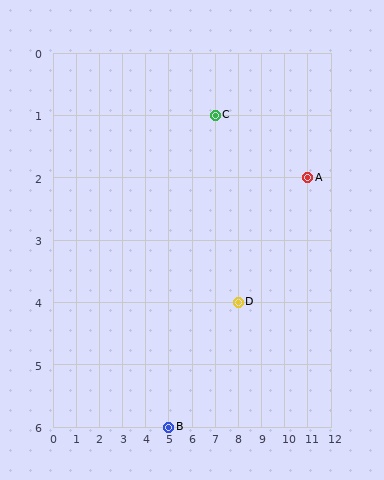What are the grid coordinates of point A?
Point A is at grid coordinates (11, 2).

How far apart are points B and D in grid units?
Points B and D are 3 columns and 2 rows apart (about 3.6 grid units diagonally).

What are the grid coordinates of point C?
Point C is at grid coordinates (7, 1).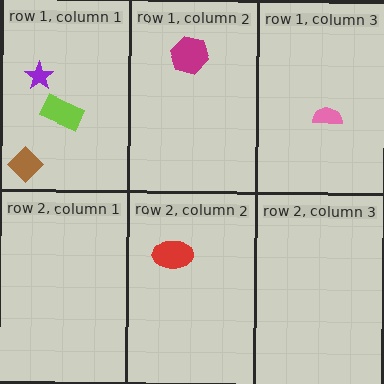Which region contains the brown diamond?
The row 1, column 1 region.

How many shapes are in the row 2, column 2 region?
1.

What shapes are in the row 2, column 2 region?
The red ellipse.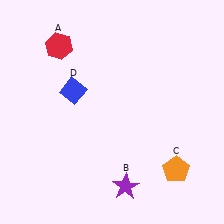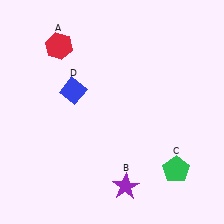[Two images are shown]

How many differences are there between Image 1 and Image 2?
There is 1 difference between the two images.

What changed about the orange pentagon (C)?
In Image 1, C is orange. In Image 2, it changed to green.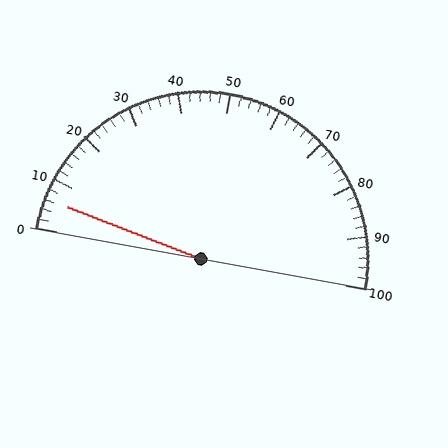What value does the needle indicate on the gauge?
The needle indicates approximately 6.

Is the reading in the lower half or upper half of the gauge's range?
The reading is in the lower half of the range (0 to 100).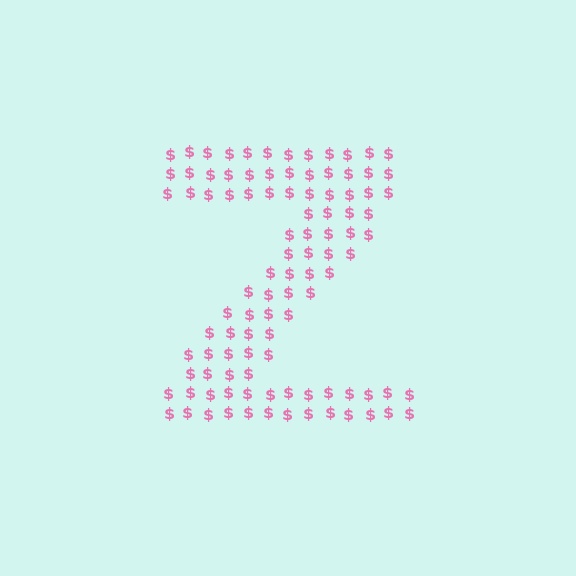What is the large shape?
The large shape is the letter Z.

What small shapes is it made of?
It is made of small dollar signs.